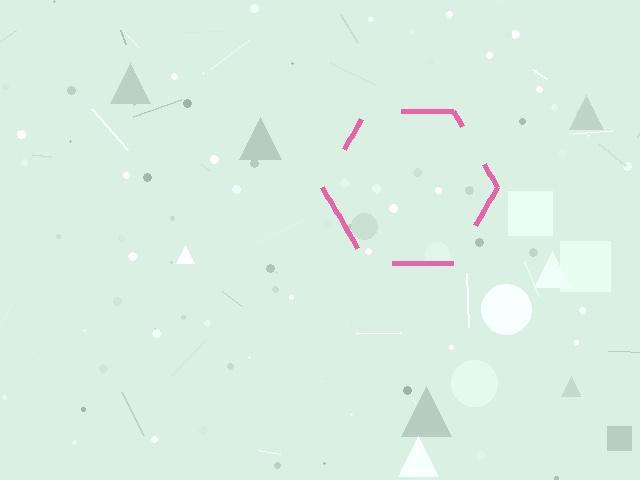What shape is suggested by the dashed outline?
The dashed outline suggests a hexagon.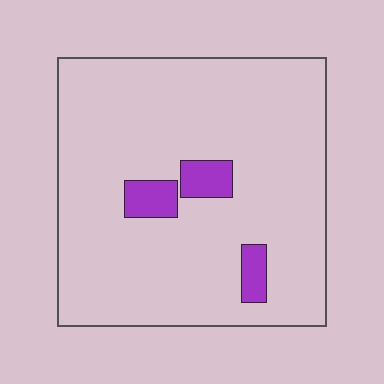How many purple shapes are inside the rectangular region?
3.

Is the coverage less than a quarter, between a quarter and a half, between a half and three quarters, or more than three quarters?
Less than a quarter.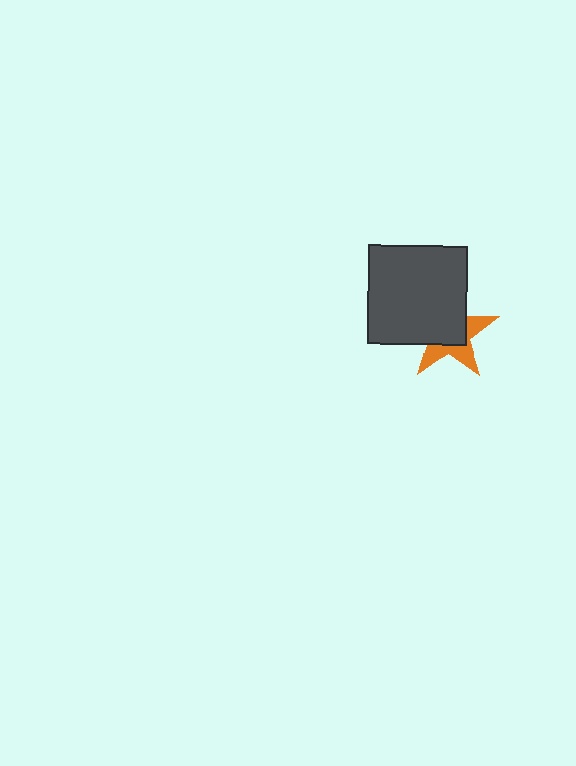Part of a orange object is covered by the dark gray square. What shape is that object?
It is a star.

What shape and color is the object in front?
The object in front is a dark gray square.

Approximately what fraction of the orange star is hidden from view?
Roughly 59% of the orange star is hidden behind the dark gray square.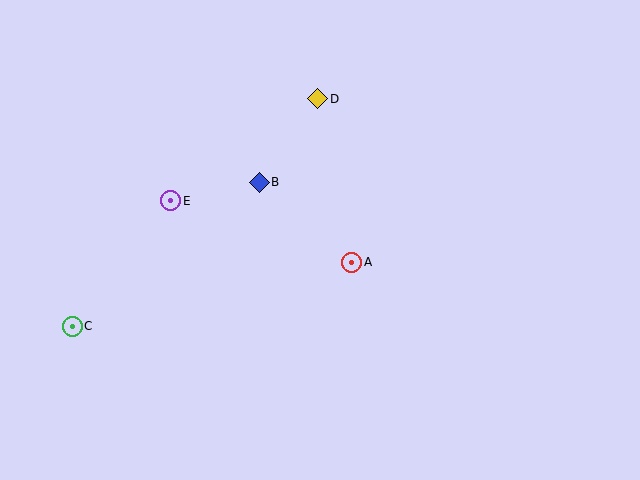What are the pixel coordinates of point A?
Point A is at (352, 262).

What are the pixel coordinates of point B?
Point B is at (259, 182).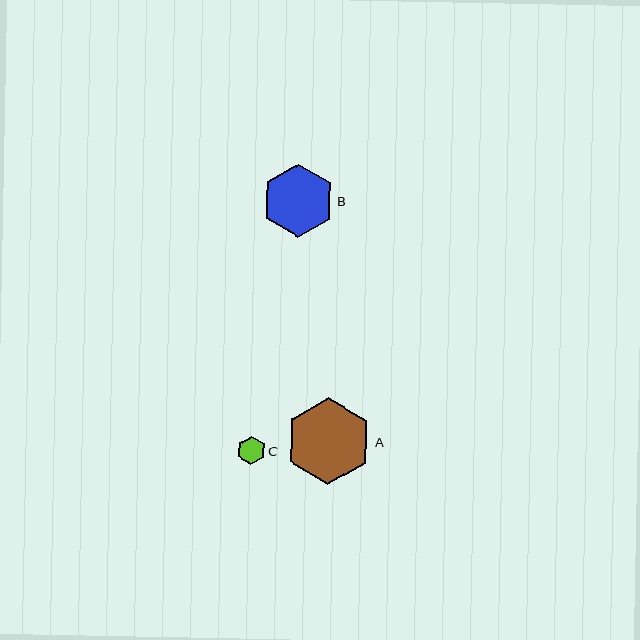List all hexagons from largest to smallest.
From largest to smallest: A, B, C.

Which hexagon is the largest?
Hexagon A is the largest with a size of approximately 86 pixels.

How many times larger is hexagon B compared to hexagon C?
Hexagon B is approximately 2.5 times the size of hexagon C.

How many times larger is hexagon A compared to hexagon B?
Hexagon A is approximately 1.2 times the size of hexagon B.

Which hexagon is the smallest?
Hexagon C is the smallest with a size of approximately 29 pixels.